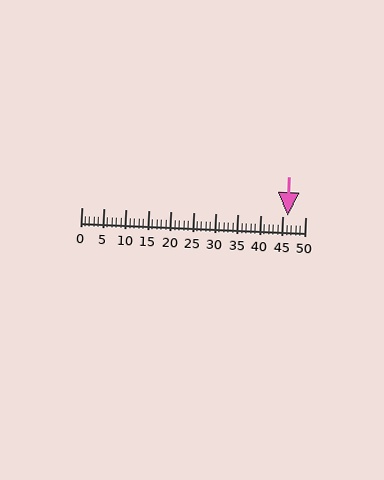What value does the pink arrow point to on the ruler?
The pink arrow points to approximately 46.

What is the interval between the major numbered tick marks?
The major tick marks are spaced 5 units apart.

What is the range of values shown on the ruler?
The ruler shows values from 0 to 50.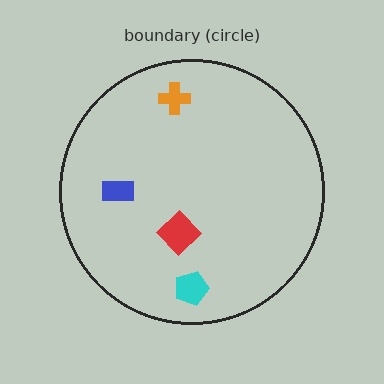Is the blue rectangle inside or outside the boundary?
Inside.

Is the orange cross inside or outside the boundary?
Inside.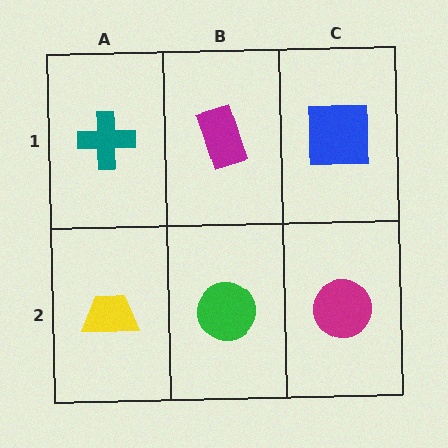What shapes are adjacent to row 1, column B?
A green circle (row 2, column B), a teal cross (row 1, column A), a blue square (row 1, column C).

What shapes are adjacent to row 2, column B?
A magenta rectangle (row 1, column B), a yellow trapezoid (row 2, column A), a magenta circle (row 2, column C).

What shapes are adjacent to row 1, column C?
A magenta circle (row 2, column C), a magenta rectangle (row 1, column B).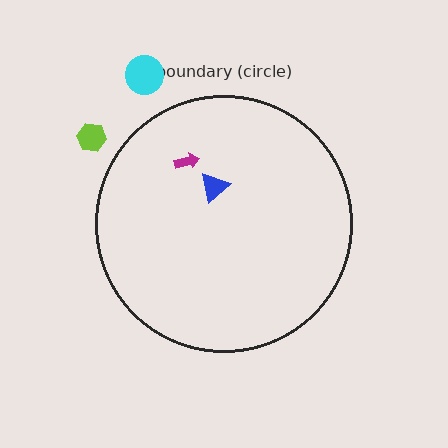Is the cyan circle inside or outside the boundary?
Outside.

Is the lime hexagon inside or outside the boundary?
Outside.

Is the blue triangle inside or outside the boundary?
Inside.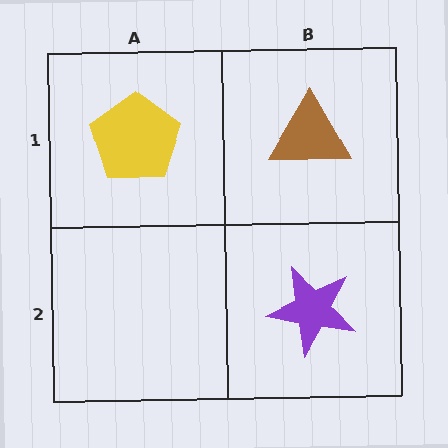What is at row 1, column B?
A brown triangle.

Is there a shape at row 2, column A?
No, that cell is empty.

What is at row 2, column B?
A purple star.